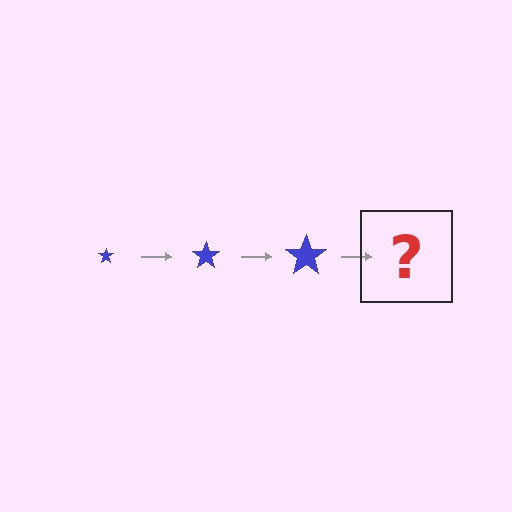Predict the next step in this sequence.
The next step is a blue star, larger than the previous one.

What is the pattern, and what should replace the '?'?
The pattern is that the star gets progressively larger each step. The '?' should be a blue star, larger than the previous one.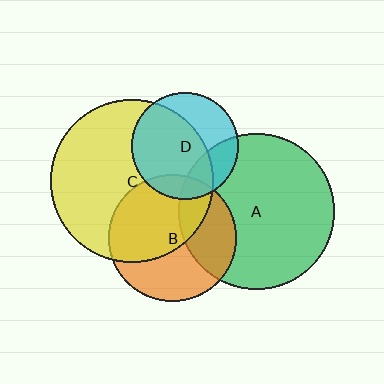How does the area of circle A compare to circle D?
Approximately 2.1 times.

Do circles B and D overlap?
Yes.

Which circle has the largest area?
Circle C (yellow).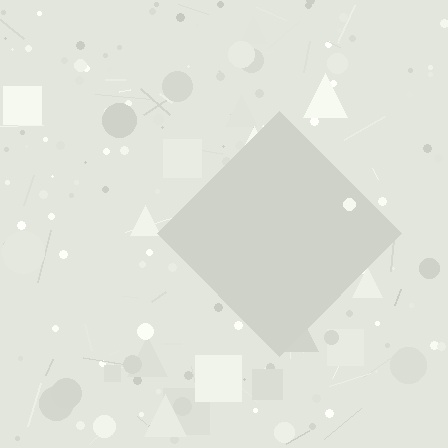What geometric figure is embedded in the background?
A diamond is embedded in the background.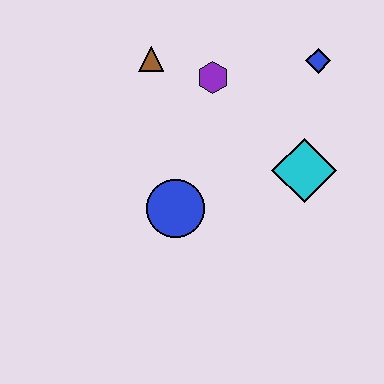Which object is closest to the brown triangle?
The purple hexagon is closest to the brown triangle.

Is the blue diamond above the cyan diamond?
Yes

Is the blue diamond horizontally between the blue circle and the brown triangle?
No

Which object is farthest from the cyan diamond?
The brown triangle is farthest from the cyan diamond.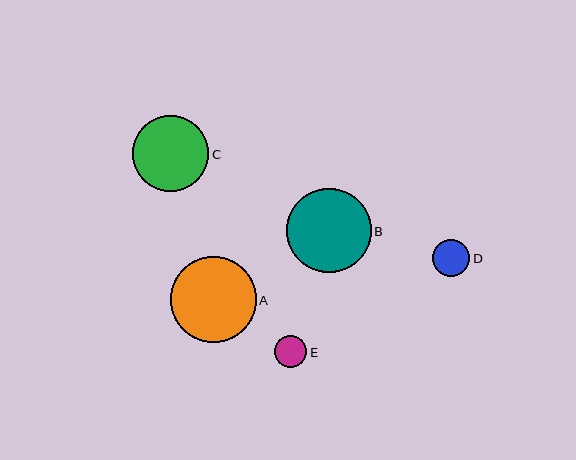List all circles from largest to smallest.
From largest to smallest: A, B, C, D, E.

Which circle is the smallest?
Circle E is the smallest with a size of approximately 32 pixels.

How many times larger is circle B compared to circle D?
Circle B is approximately 2.3 times the size of circle D.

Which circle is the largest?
Circle A is the largest with a size of approximately 86 pixels.